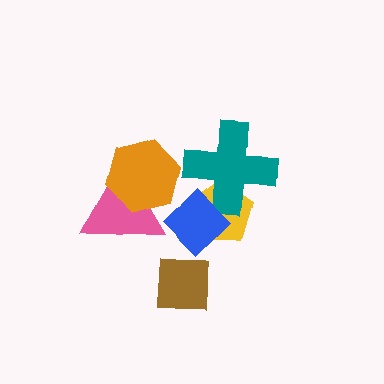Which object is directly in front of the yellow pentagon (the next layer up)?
The teal cross is directly in front of the yellow pentagon.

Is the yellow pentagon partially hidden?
Yes, it is partially covered by another shape.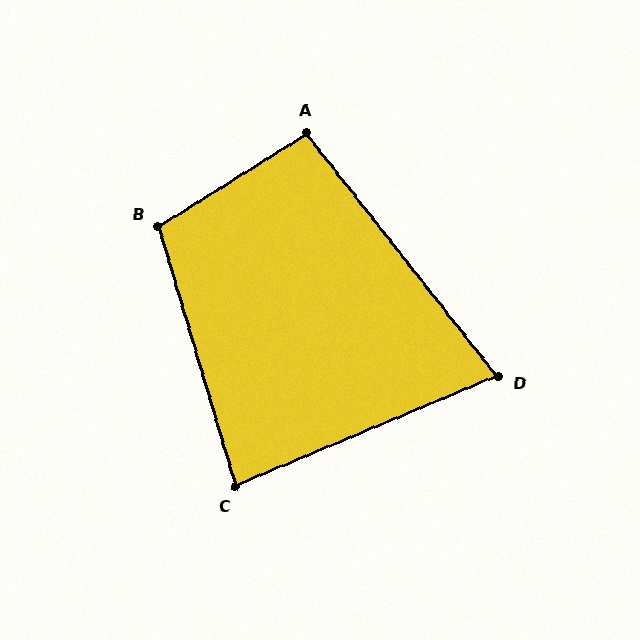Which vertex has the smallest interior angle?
D, at approximately 75 degrees.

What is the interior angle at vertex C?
Approximately 84 degrees (acute).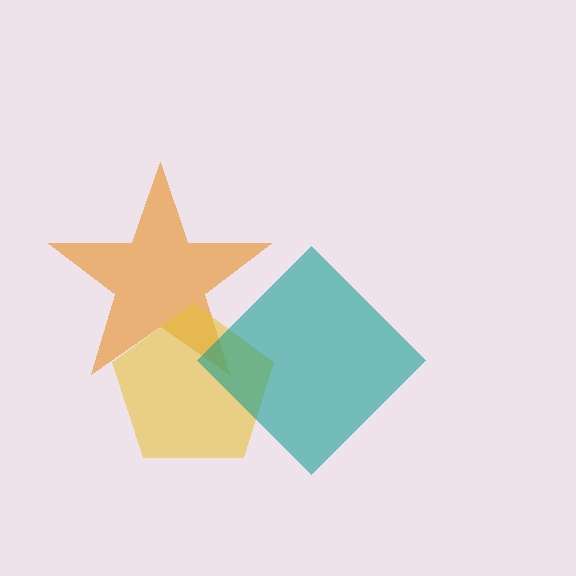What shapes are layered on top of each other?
The layered shapes are: an orange star, a yellow pentagon, a teal diamond.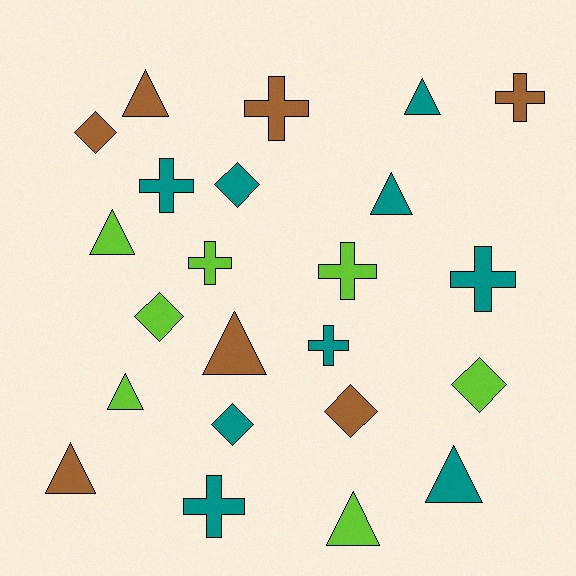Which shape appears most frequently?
Triangle, with 9 objects.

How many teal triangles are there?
There are 3 teal triangles.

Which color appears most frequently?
Teal, with 9 objects.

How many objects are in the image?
There are 23 objects.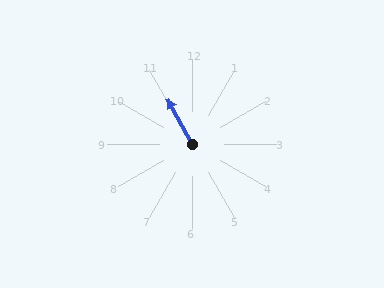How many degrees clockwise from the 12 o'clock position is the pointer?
Approximately 332 degrees.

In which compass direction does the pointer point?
Northwest.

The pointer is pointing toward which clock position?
Roughly 11 o'clock.